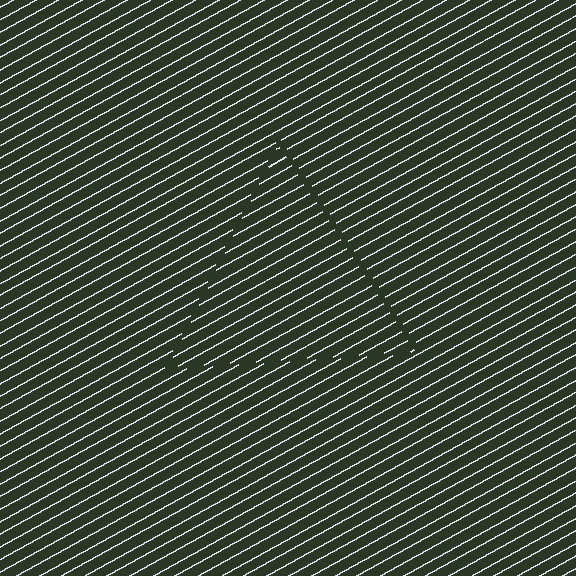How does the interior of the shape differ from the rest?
The interior of the shape contains the same grating, shifted by half a period — the contour is defined by the phase discontinuity where line-ends from the inner and outer gratings abut.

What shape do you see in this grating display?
An illusory triangle. The interior of the shape contains the same grating, shifted by half a period — the contour is defined by the phase discontinuity where line-ends from the inner and outer gratings abut.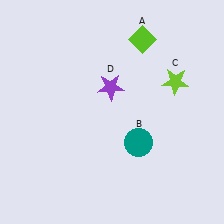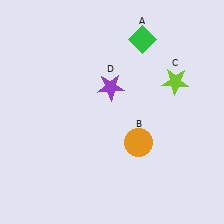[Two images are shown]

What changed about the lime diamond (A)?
In Image 1, A is lime. In Image 2, it changed to green.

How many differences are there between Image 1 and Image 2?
There are 2 differences between the two images.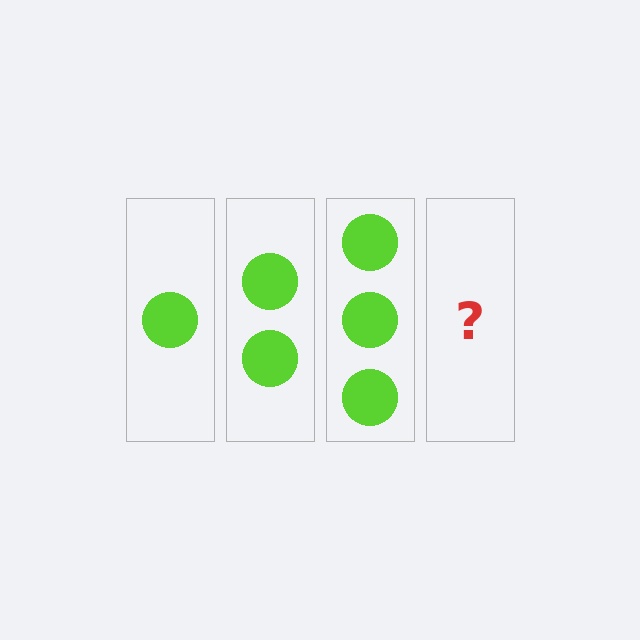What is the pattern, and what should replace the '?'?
The pattern is that each step adds one more circle. The '?' should be 4 circles.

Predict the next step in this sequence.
The next step is 4 circles.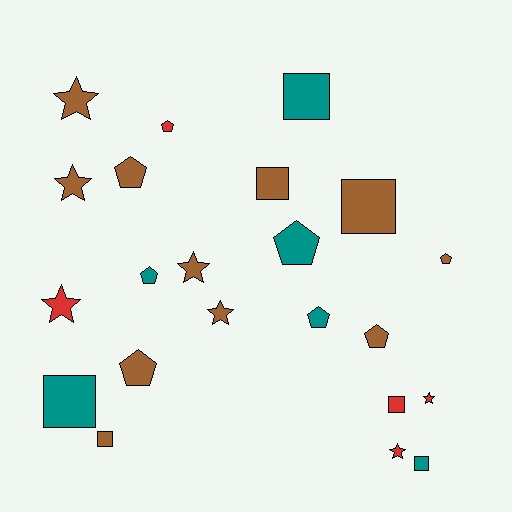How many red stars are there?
There are 3 red stars.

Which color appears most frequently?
Brown, with 11 objects.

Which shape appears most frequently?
Pentagon, with 8 objects.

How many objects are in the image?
There are 22 objects.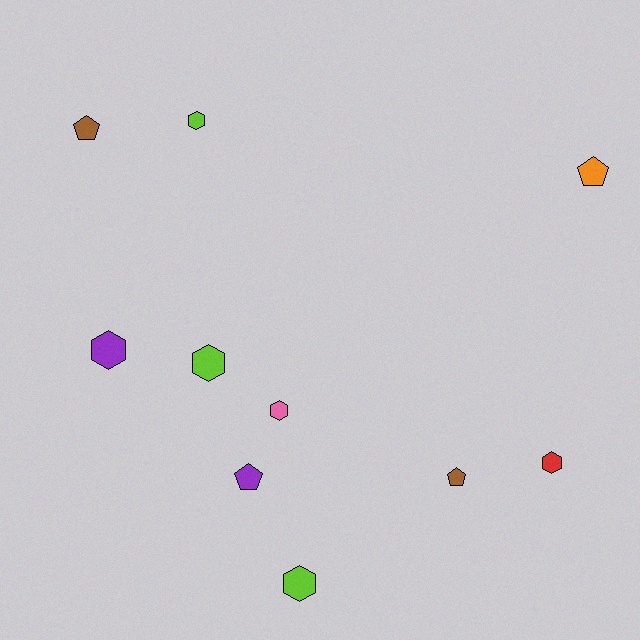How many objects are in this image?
There are 10 objects.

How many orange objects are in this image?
There is 1 orange object.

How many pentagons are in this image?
There are 4 pentagons.